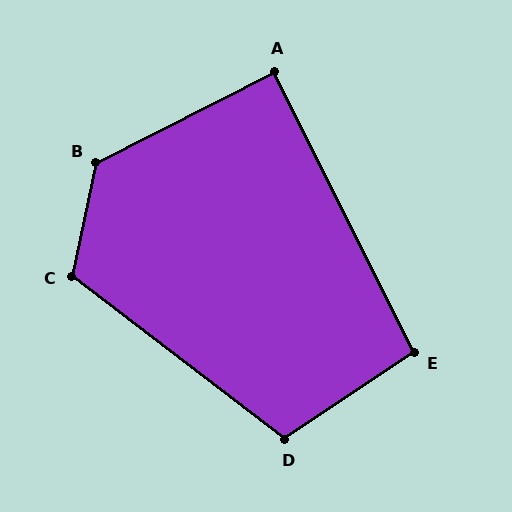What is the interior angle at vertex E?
Approximately 97 degrees (obtuse).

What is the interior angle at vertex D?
Approximately 109 degrees (obtuse).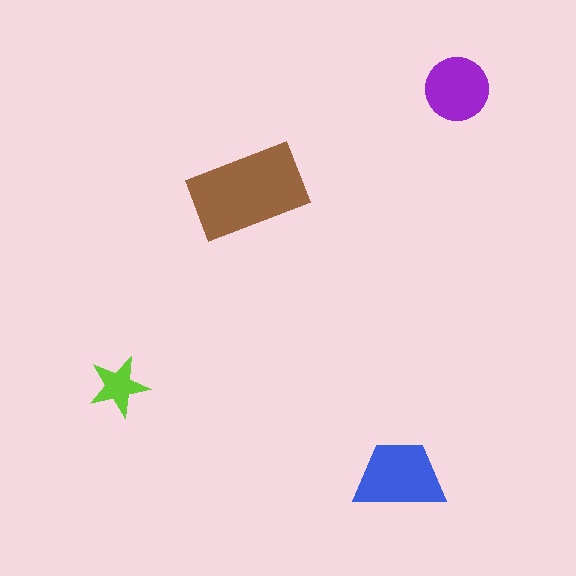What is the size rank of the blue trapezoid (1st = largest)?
2nd.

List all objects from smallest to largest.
The lime star, the purple circle, the blue trapezoid, the brown rectangle.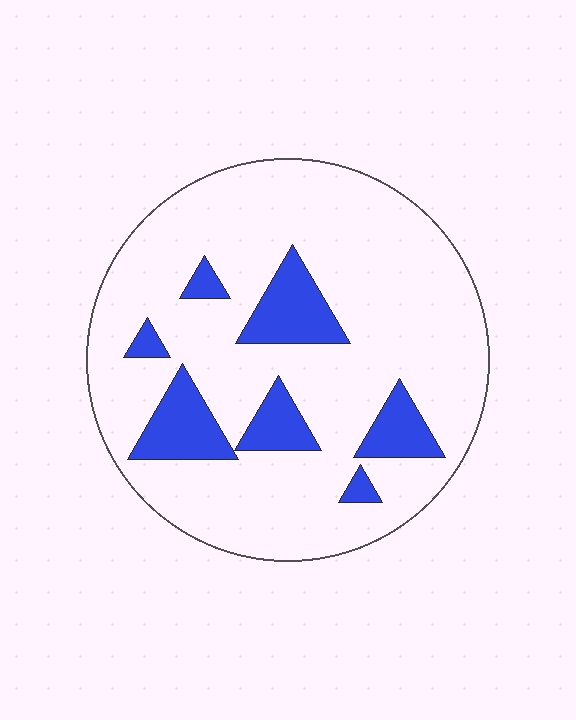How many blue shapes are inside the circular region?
7.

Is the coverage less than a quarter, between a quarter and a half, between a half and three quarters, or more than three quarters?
Less than a quarter.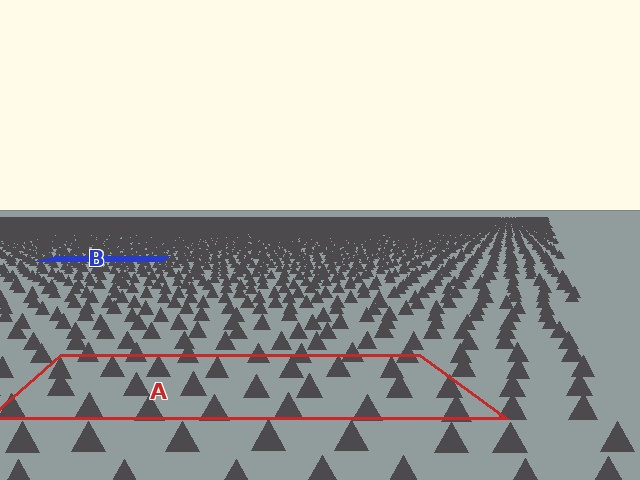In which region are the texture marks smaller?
The texture marks are smaller in region B, because it is farther away.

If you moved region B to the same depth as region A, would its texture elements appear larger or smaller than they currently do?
They would appear larger. At a closer depth, the same texture elements are projected at a bigger on-screen size.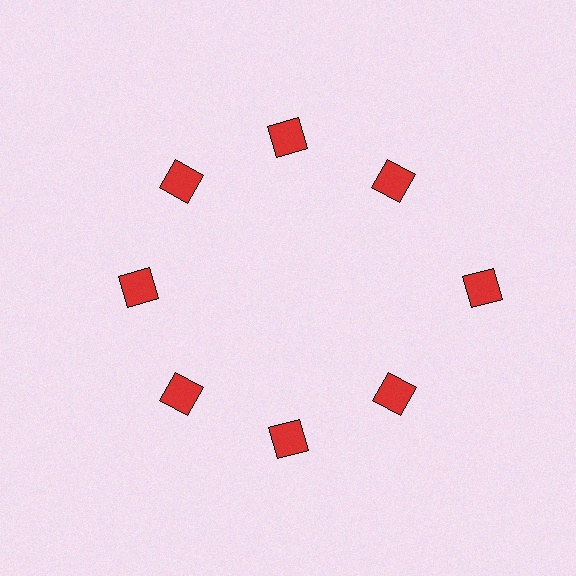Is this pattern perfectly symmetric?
No. The 8 red squares are arranged in a ring, but one element near the 3 o'clock position is pushed outward from the center, breaking the 8-fold rotational symmetry.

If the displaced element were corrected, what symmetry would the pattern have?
It would have 8-fold rotational symmetry — the pattern would map onto itself every 45 degrees.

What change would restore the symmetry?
The symmetry would be restored by moving it inward, back onto the ring so that all 8 squares sit at equal angles and equal distance from the center.